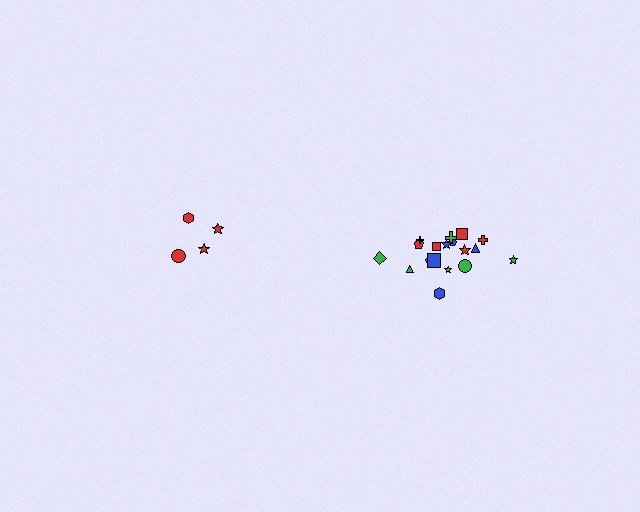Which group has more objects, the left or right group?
The right group.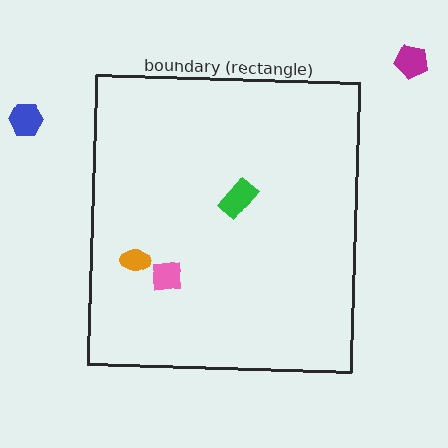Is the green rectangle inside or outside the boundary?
Inside.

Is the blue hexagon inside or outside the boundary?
Outside.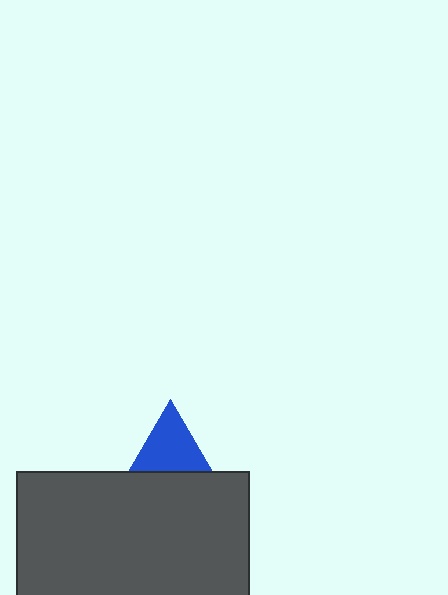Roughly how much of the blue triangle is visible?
About half of it is visible (roughly 54%).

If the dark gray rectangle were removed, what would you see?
You would see the complete blue triangle.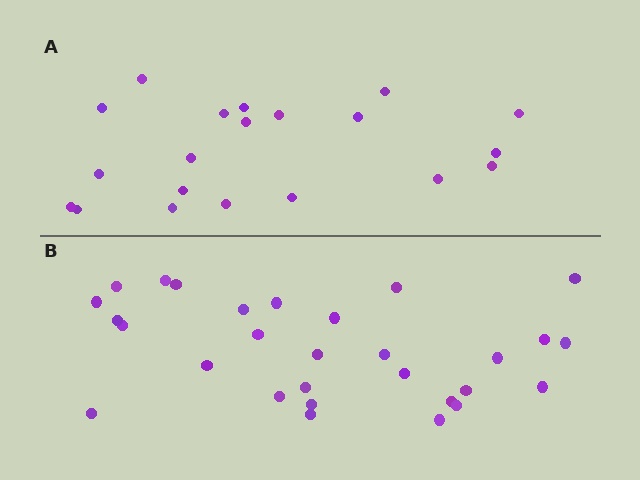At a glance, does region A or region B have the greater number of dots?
Region B (the bottom region) has more dots.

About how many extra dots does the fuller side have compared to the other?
Region B has roughly 8 or so more dots than region A.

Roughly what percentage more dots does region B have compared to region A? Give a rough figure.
About 45% more.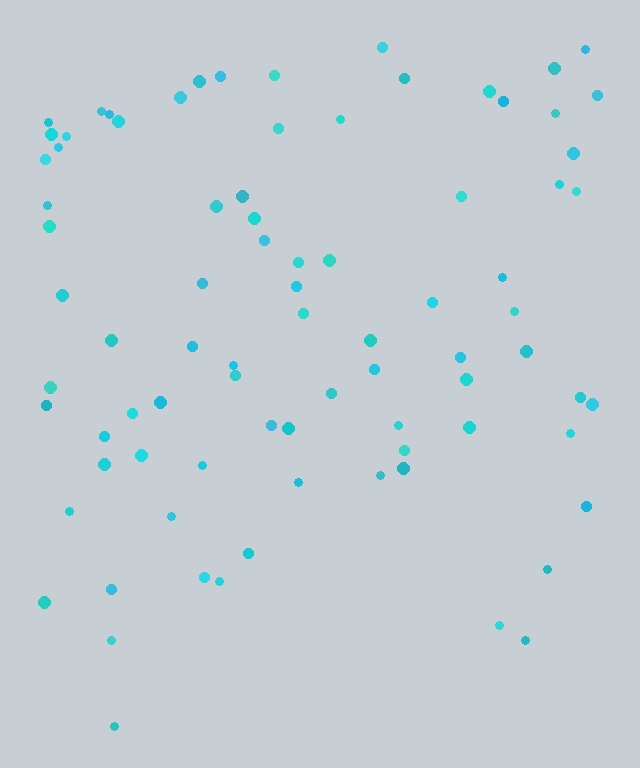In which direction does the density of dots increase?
From bottom to top, with the top side densest.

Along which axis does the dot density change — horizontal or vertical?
Vertical.